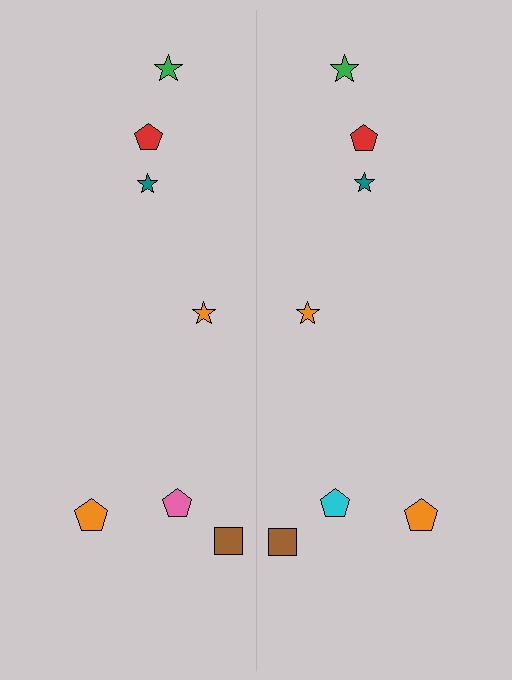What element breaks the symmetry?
The cyan pentagon on the right side breaks the symmetry — its mirror counterpart is pink.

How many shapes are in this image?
There are 14 shapes in this image.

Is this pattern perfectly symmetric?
No, the pattern is not perfectly symmetric. The cyan pentagon on the right side breaks the symmetry — its mirror counterpart is pink.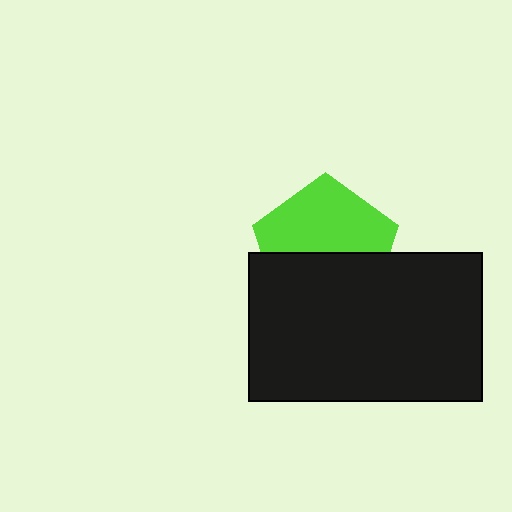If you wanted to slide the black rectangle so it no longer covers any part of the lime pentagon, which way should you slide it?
Slide it down — that is the most direct way to separate the two shapes.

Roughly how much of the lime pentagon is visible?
About half of it is visible (roughly 53%).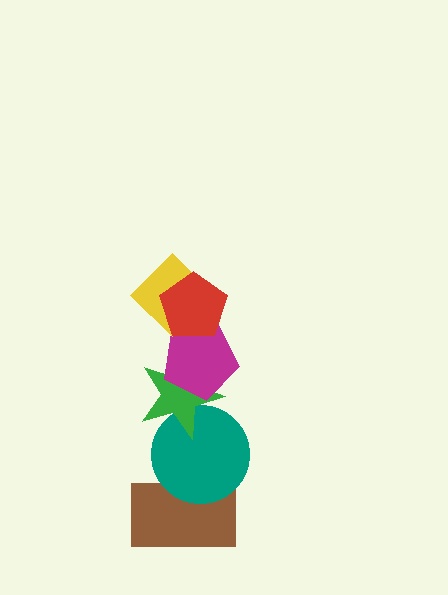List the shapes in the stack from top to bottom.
From top to bottom: the red pentagon, the yellow diamond, the magenta pentagon, the green star, the teal circle, the brown rectangle.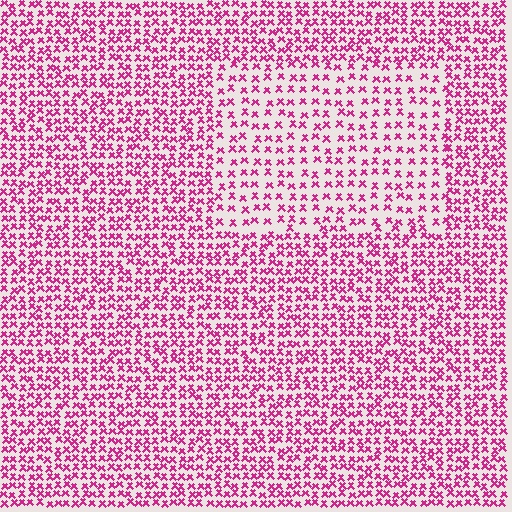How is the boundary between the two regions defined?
The boundary is defined by a change in element density (approximately 1.8x ratio). All elements are the same color, size, and shape.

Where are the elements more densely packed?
The elements are more densely packed outside the rectangle boundary.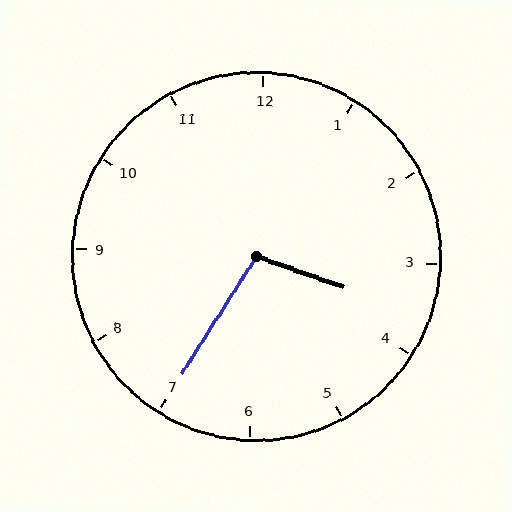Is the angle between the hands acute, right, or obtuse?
It is obtuse.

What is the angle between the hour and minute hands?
Approximately 102 degrees.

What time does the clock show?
3:35.